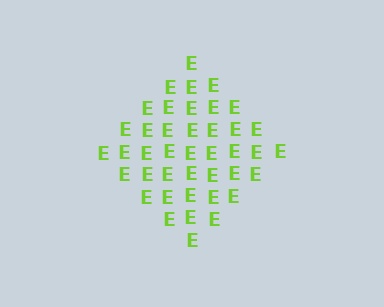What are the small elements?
The small elements are letter E's.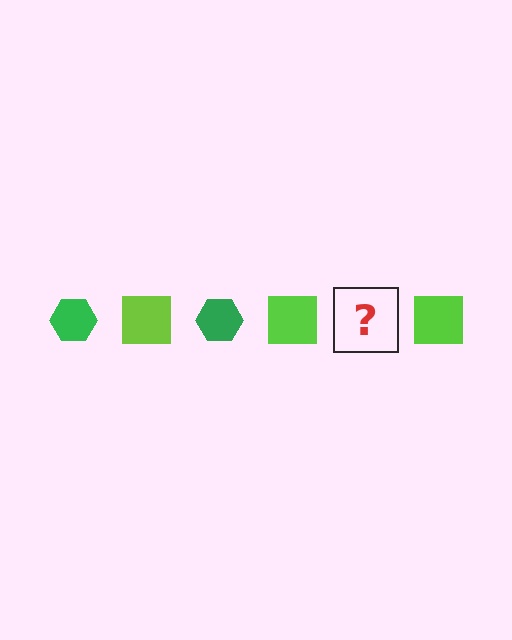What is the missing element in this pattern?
The missing element is a green hexagon.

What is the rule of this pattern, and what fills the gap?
The rule is that the pattern alternates between green hexagon and lime square. The gap should be filled with a green hexagon.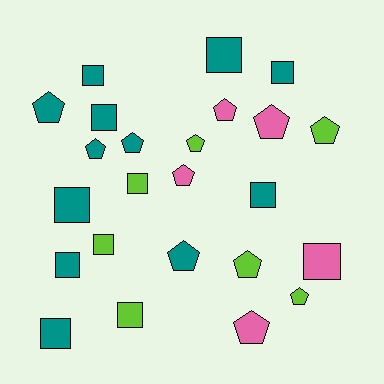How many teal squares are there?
There are 8 teal squares.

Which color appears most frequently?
Teal, with 12 objects.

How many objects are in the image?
There are 24 objects.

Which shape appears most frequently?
Pentagon, with 12 objects.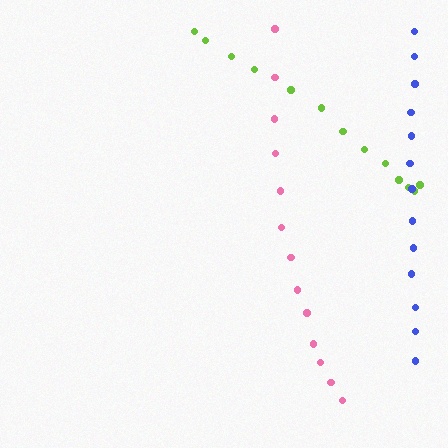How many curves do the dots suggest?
There are 3 distinct paths.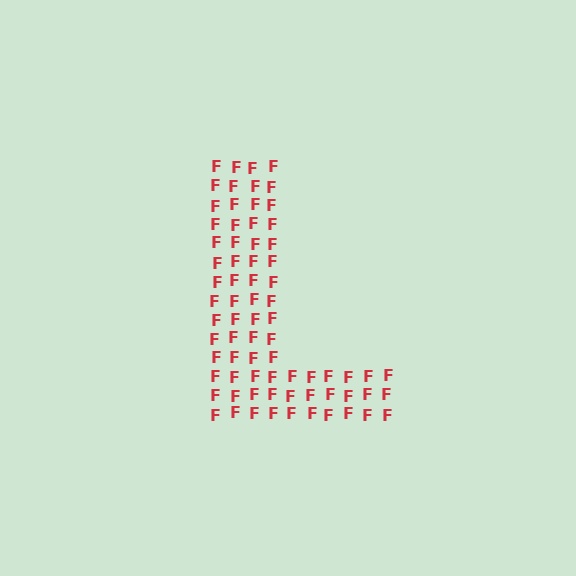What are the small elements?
The small elements are letter F's.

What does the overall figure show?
The overall figure shows the letter L.